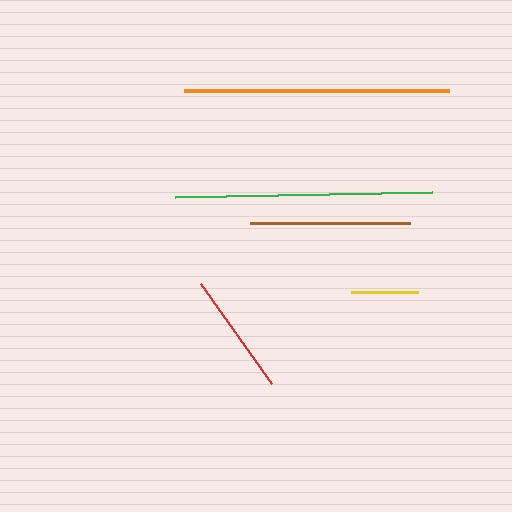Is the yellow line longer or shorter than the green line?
The green line is longer than the yellow line.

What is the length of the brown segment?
The brown segment is approximately 160 pixels long.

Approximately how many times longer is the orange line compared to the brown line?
The orange line is approximately 1.7 times the length of the brown line.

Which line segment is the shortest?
The yellow line is the shortest at approximately 68 pixels.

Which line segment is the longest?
The orange line is the longest at approximately 265 pixels.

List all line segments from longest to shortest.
From longest to shortest: orange, green, brown, red, yellow.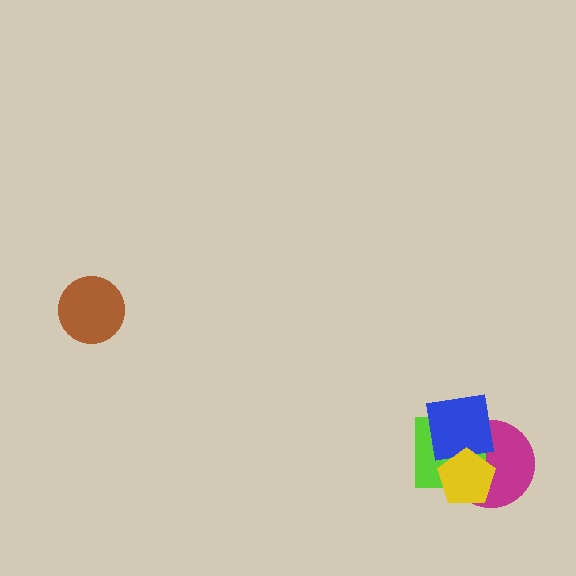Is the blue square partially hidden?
Yes, it is partially covered by another shape.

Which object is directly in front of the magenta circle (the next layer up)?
The lime square is directly in front of the magenta circle.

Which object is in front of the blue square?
The yellow pentagon is in front of the blue square.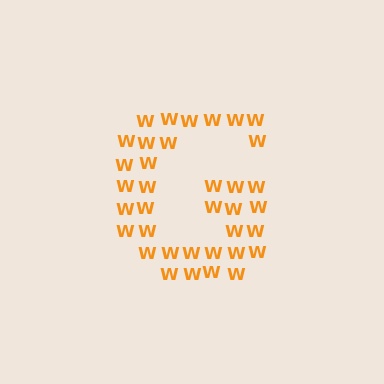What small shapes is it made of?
It is made of small letter W's.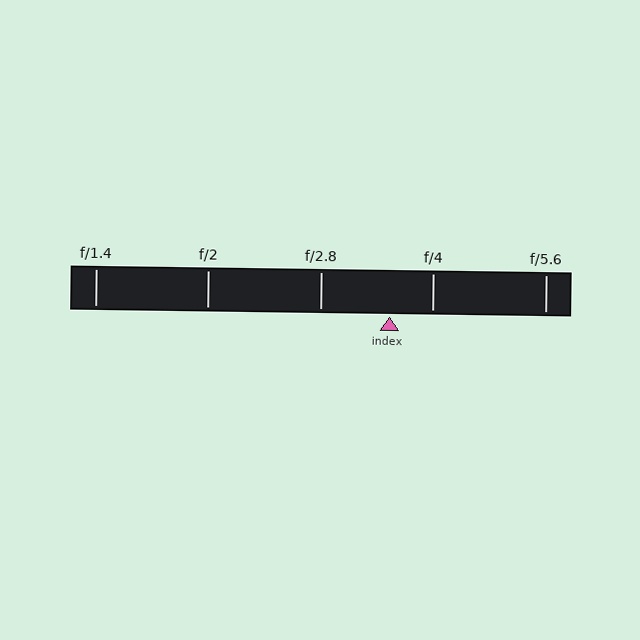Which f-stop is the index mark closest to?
The index mark is closest to f/4.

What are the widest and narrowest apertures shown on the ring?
The widest aperture shown is f/1.4 and the narrowest is f/5.6.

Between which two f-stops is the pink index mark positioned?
The index mark is between f/2.8 and f/4.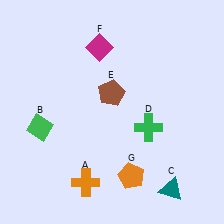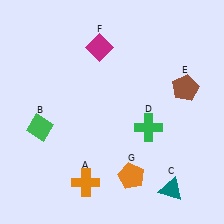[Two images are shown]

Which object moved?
The brown pentagon (E) moved right.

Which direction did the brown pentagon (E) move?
The brown pentagon (E) moved right.